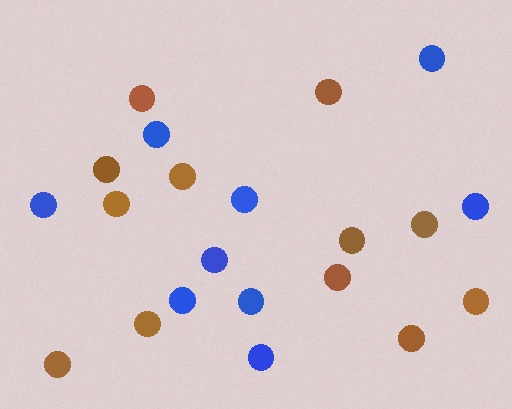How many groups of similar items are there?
There are 2 groups: one group of blue circles (9) and one group of brown circles (12).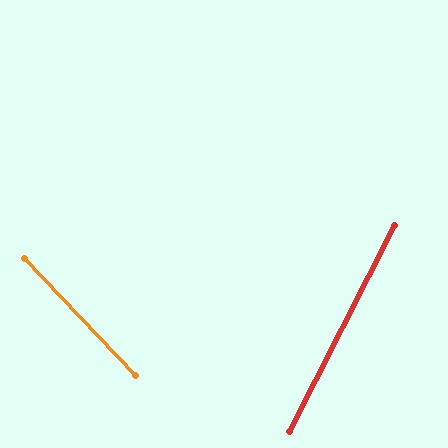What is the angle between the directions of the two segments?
Approximately 70 degrees.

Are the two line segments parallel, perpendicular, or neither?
Neither parallel nor perpendicular — they differ by about 70°.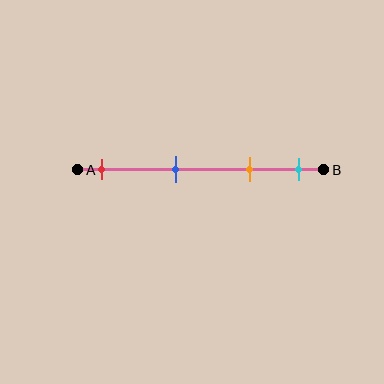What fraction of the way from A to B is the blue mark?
The blue mark is approximately 40% (0.4) of the way from A to B.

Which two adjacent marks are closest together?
The orange and cyan marks are the closest adjacent pair.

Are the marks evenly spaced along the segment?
No, the marks are not evenly spaced.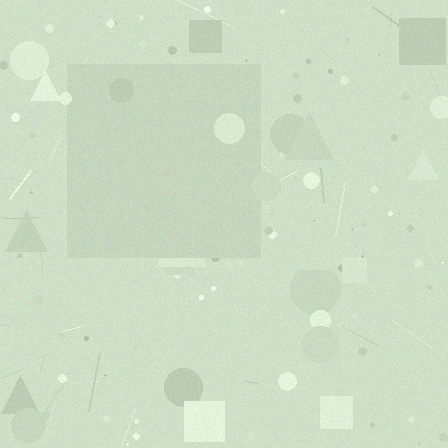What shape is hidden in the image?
A square is hidden in the image.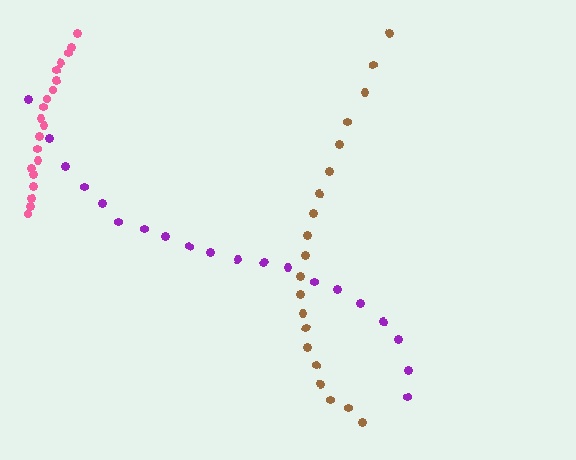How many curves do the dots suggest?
There are 3 distinct paths.